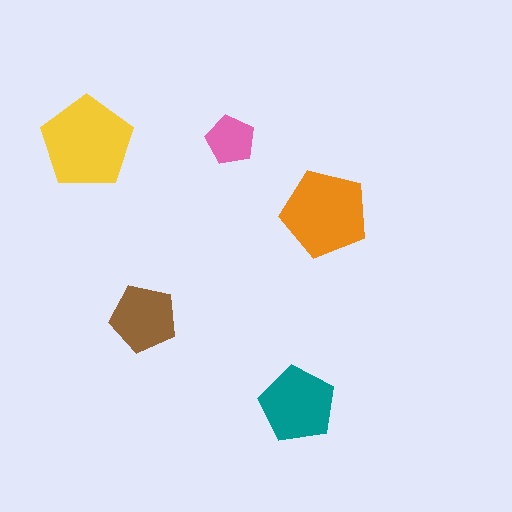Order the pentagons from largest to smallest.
the yellow one, the orange one, the teal one, the brown one, the pink one.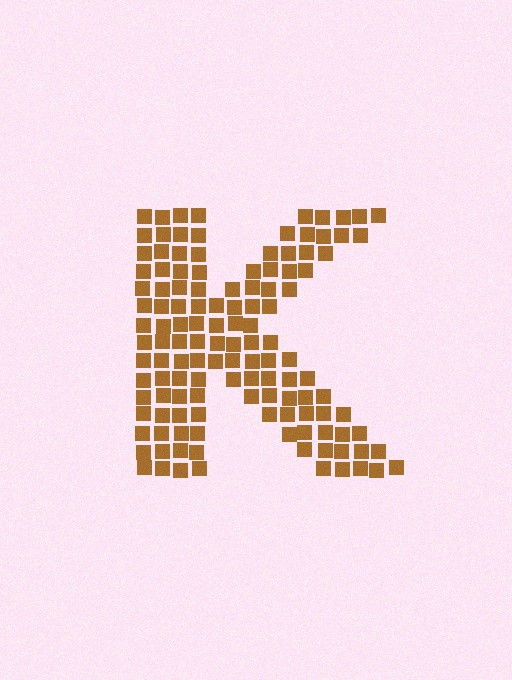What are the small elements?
The small elements are squares.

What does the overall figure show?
The overall figure shows the letter K.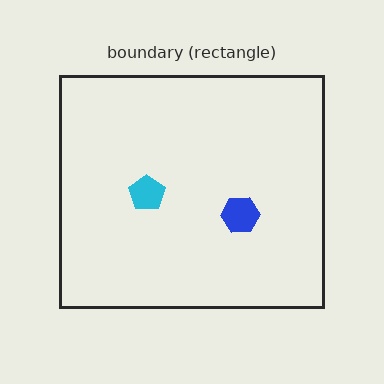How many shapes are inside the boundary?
2 inside, 0 outside.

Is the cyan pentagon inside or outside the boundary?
Inside.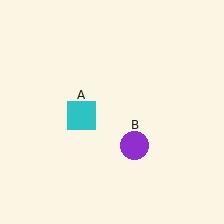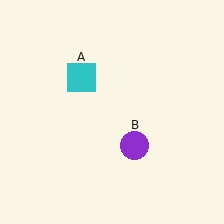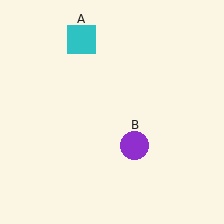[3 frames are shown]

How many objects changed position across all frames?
1 object changed position: cyan square (object A).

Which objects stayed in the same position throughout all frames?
Purple circle (object B) remained stationary.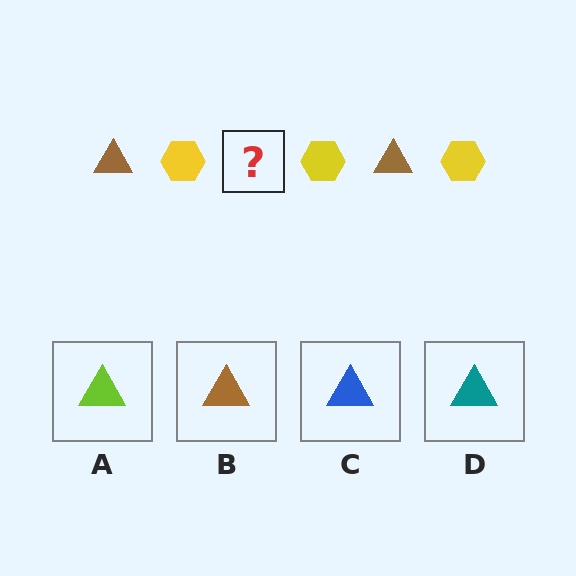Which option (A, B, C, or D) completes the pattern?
B.